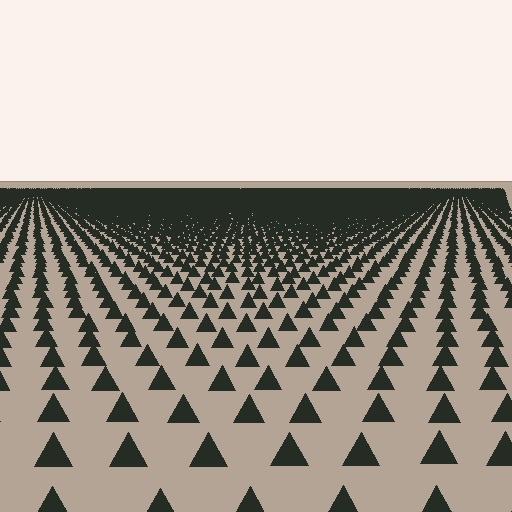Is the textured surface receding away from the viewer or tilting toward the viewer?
The surface is receding away from the viewer. Texture elements get smaller and denser toward the top.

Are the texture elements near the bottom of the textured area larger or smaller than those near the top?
Larger. Near the bottom, elements are closer to the viewer and appear at a bigger on-screen size.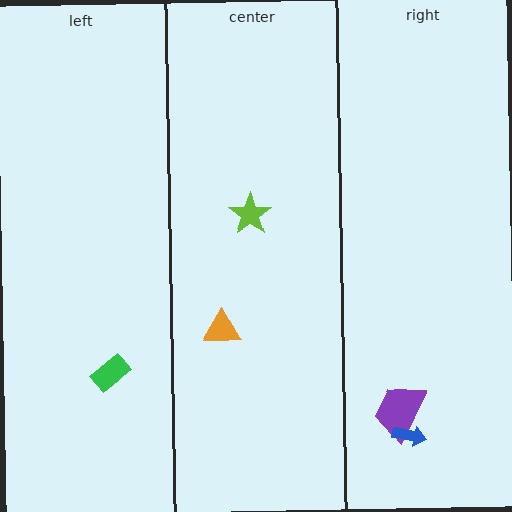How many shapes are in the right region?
2.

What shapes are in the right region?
The purple trapezoid, the blue arrow.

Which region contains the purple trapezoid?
The right region.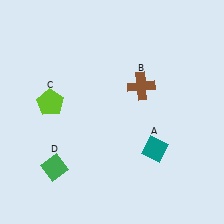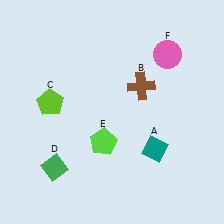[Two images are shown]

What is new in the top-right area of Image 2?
A pink circle (F) was added in the top-right area of Image 2.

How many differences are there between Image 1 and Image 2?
There are 2 differences between the two images.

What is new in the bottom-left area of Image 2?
A lime pentagon (E) was added in the bottom-left area of Image 2.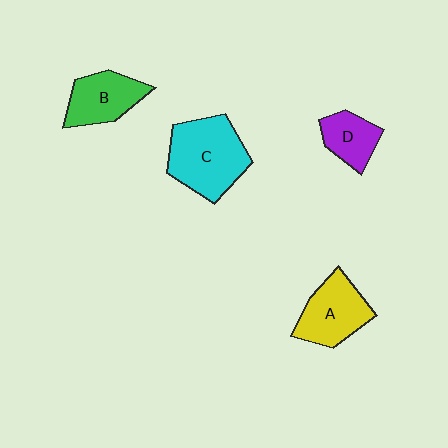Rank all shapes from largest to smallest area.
From largest to smallest: C (cyan), A (yellow), B (green), D (purple).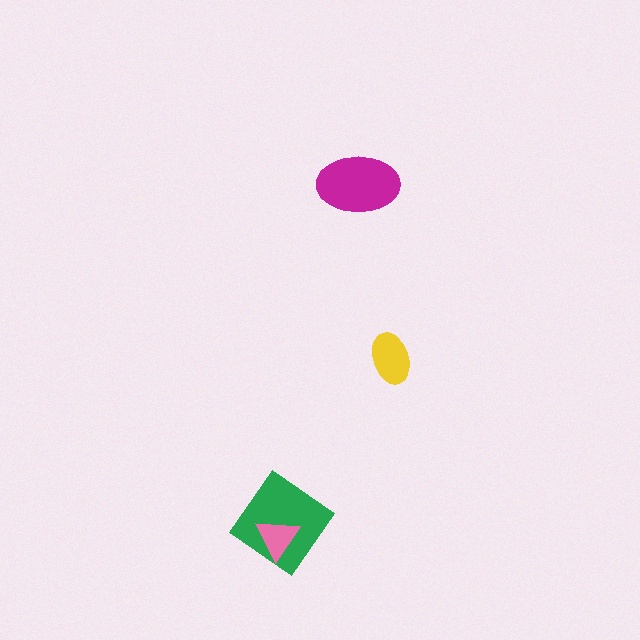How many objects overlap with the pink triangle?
1 object overlaps with the pink triangle.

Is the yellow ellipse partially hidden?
No, no other shape covers it.